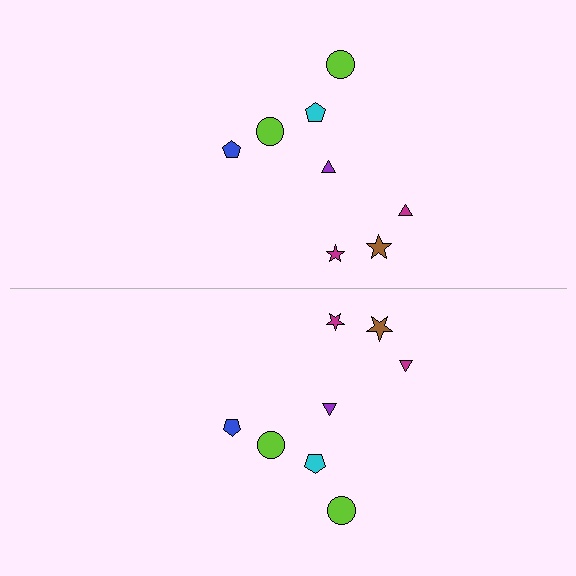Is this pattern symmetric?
Yes, this pattern has bilateral (reflection) symmetry.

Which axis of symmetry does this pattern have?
The pattern has a horizontal axis of symmetry running through the center of the image.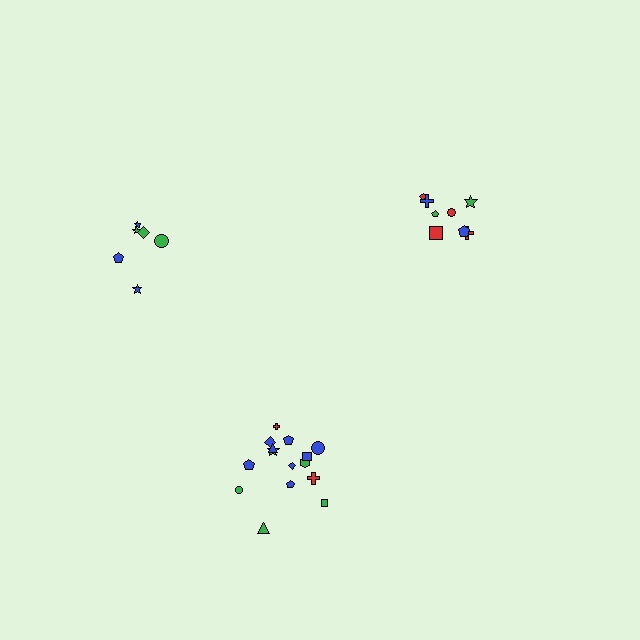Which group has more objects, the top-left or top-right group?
The top-right group.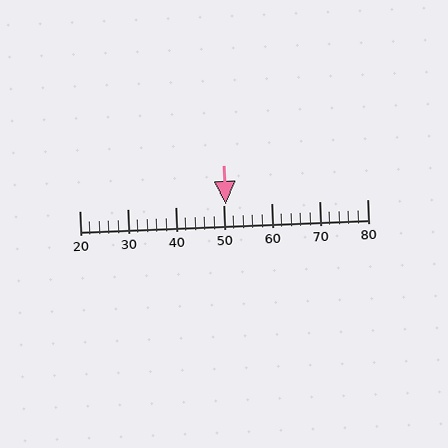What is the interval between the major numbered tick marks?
The major tick marks are spaced 10 units apart.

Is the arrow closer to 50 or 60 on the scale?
The arrow is closer to 50.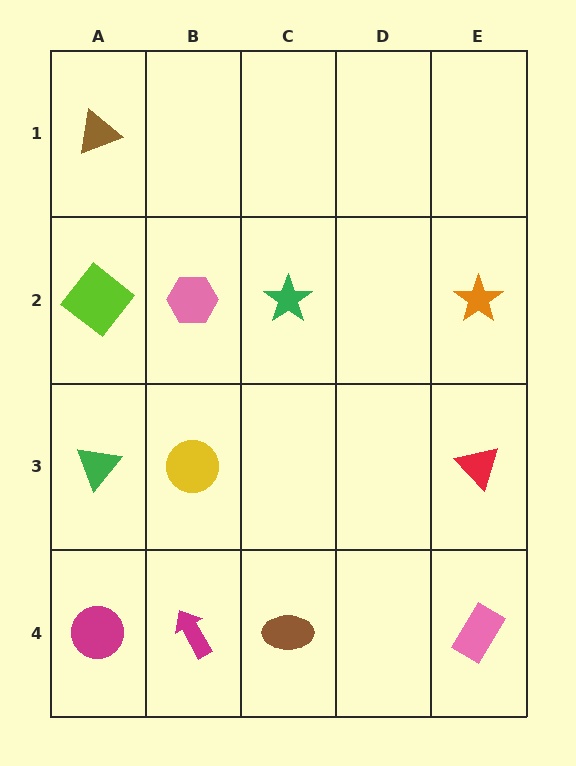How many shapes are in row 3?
3 shapes.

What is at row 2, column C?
A green star.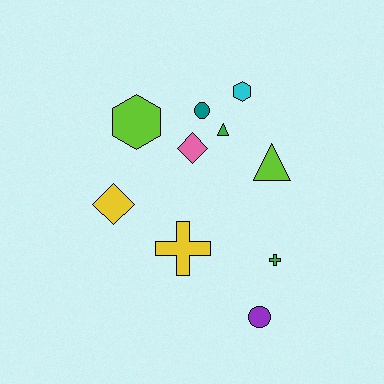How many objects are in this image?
There are 10 objects.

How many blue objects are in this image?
There are no blue objects.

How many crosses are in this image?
There are 2 crosses.